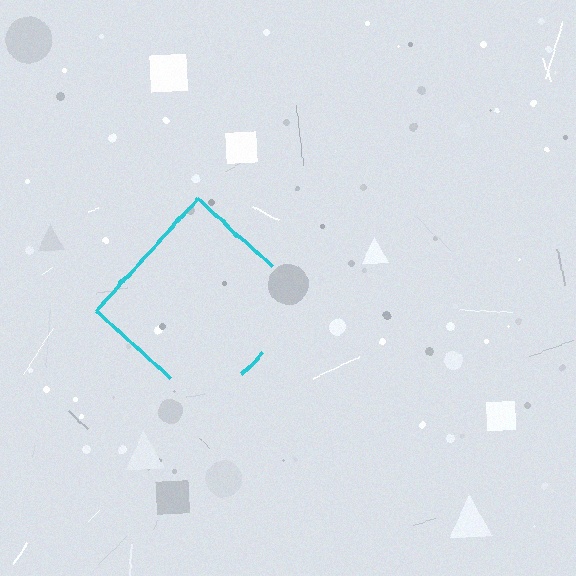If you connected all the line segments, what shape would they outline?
They would outline a diamond.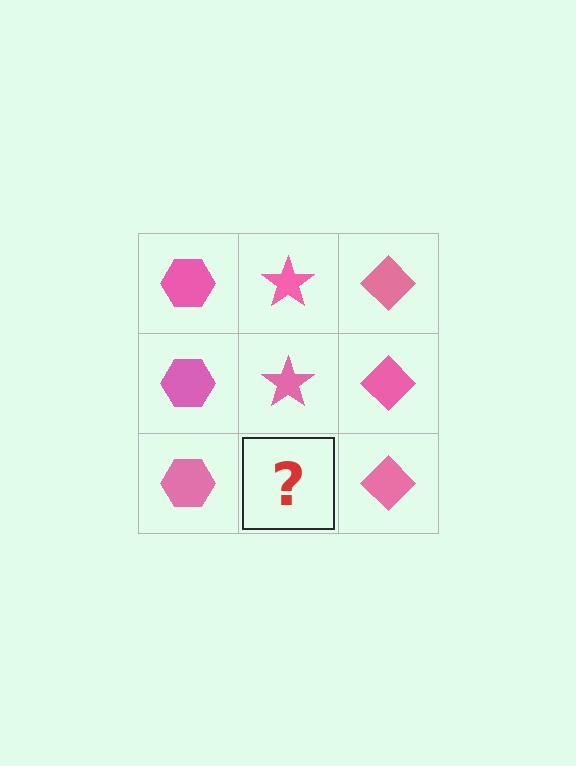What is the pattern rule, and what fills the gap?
The rule is that each column has a consistent shape. The gap should be filled with a pink star.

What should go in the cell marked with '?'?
The missing cell should contain a pink star.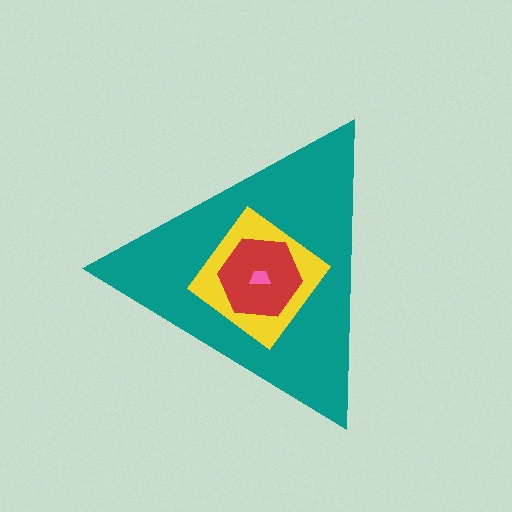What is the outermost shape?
The teal triangle.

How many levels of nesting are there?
4.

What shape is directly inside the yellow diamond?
The red hexagon.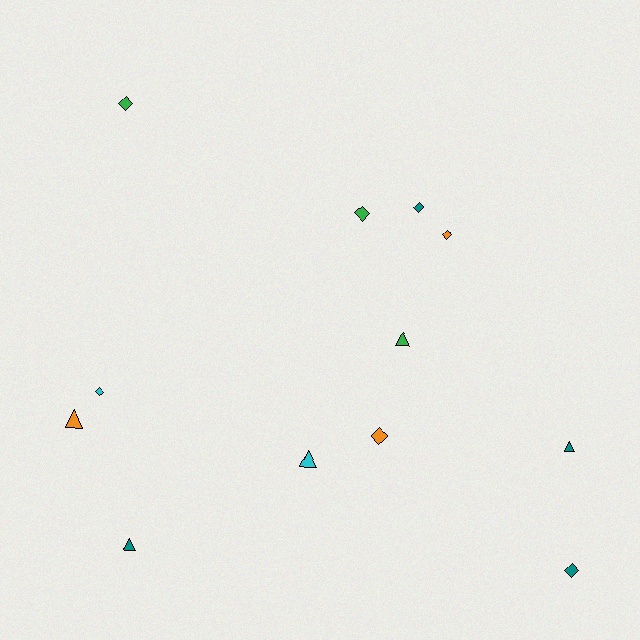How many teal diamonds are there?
There are 2 teal diamonds.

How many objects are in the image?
There are 12 objects.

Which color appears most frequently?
Teal, with 4 objects.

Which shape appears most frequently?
Diamond, with 7 objects.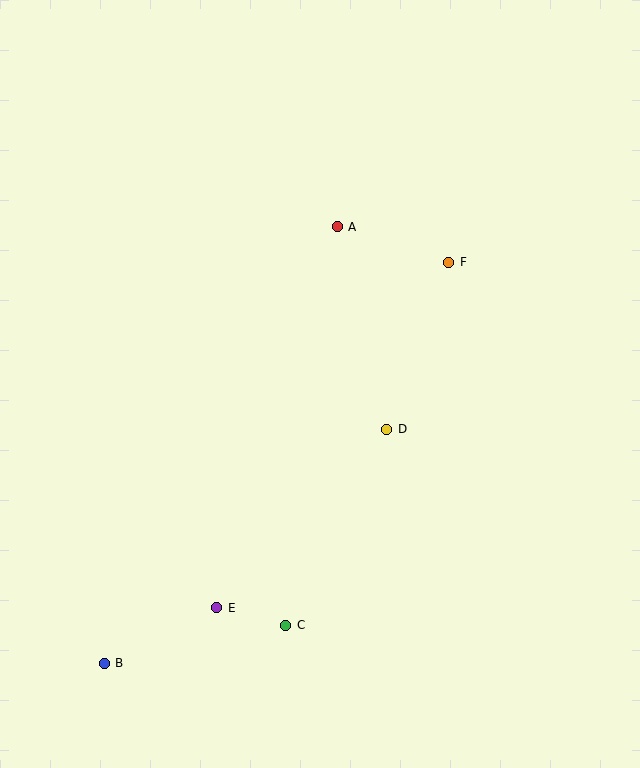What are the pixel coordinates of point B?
Point B is at (104, 663).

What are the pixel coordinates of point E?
Point E is at (217, 608).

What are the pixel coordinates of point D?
Point D is at (387, 429).